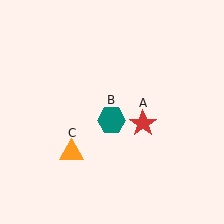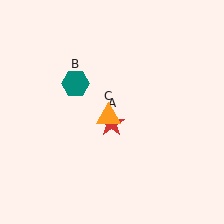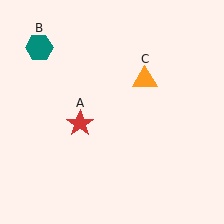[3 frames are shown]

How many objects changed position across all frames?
3 objects changed position: red star (object A), teal hexagon (object B), orange triangle (object C).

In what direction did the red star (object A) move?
The red star (object A) moved left.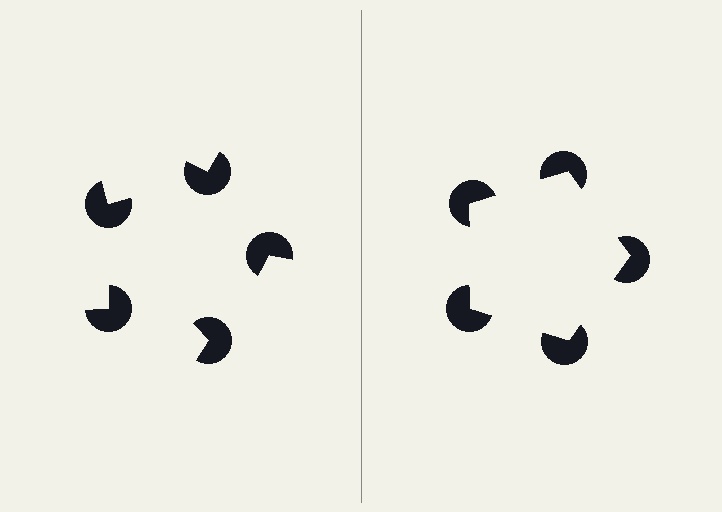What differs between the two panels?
The pac-man discs are positioned identically on both sides; only the wedge orientations differ. On the right they align to a pentagon; on the left they are misaligned.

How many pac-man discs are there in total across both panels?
10 — 5 on each side.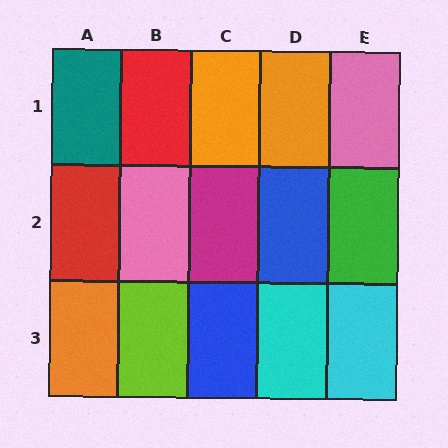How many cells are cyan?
2 cells are cyan.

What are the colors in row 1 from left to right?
Teal, red, orange, orange, pink.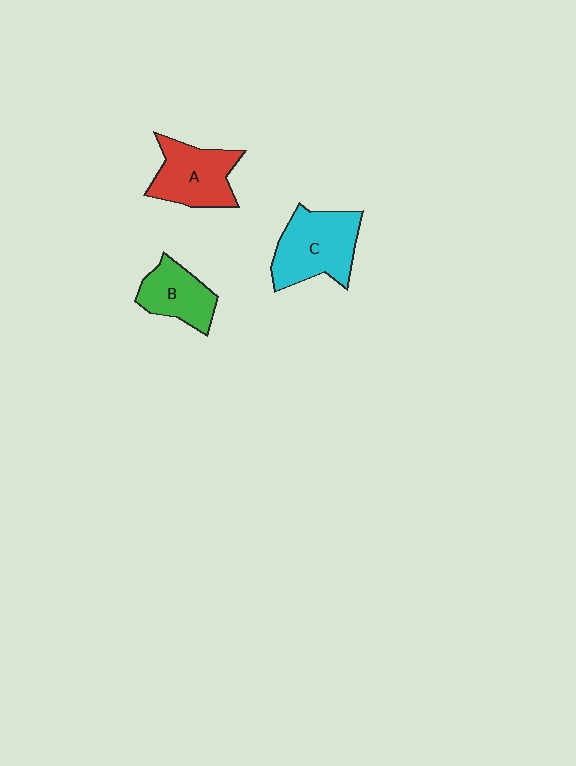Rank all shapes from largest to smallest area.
From largest to smallest: C (cyan), A (red), B (green).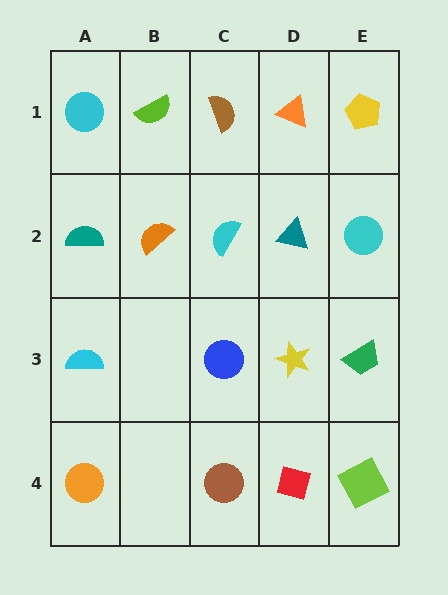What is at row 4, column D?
A red square.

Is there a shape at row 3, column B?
No, that cell is empty.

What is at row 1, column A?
A cyan circle.